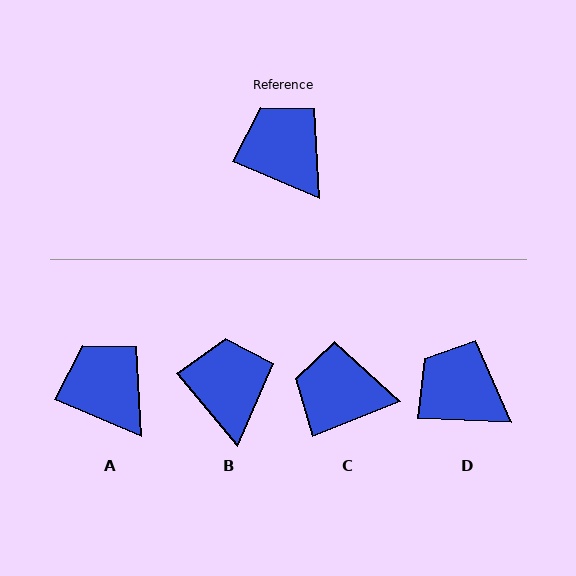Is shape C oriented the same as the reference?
No, it is off by about 45 degrees.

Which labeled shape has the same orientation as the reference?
A.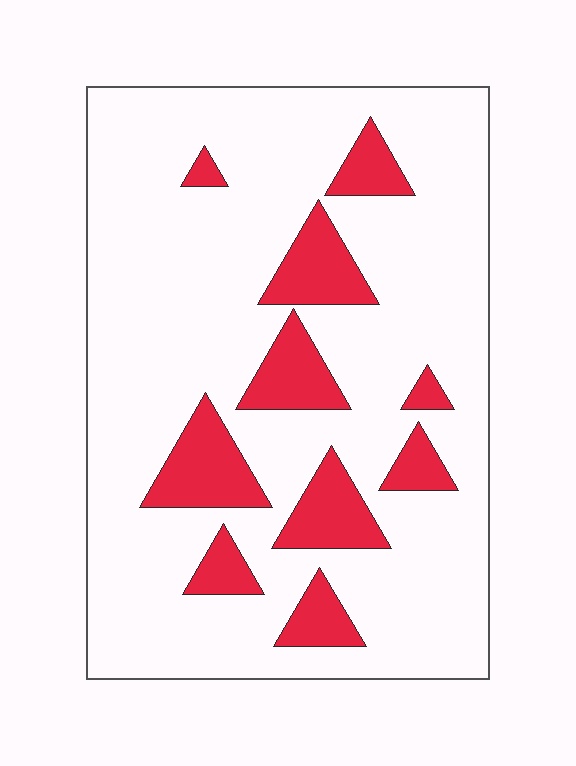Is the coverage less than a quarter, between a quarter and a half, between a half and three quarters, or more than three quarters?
Less than a quarter.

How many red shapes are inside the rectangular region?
10.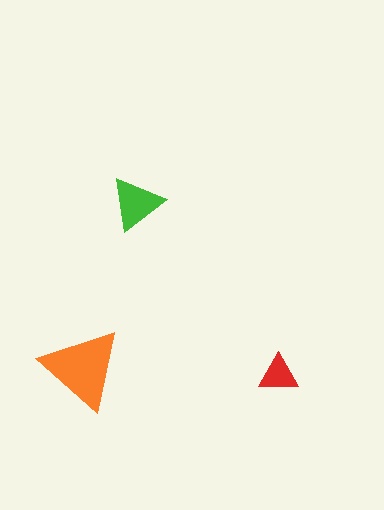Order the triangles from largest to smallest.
the orange one, the green one, the red one.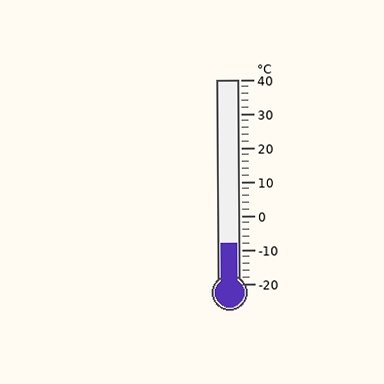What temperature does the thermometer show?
The thermometer shows approximately -8°C.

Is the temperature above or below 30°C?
The temperature is below 30°C.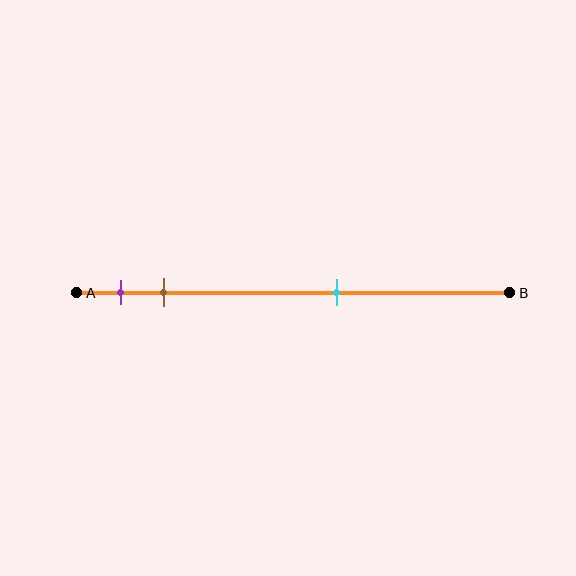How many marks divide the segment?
There are 3 marks dividing the segment.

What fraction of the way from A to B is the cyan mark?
The cyan mark is approximately 60% (0.6) of the way from A to B.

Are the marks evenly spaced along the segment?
No, the marks are not evenly spaced.